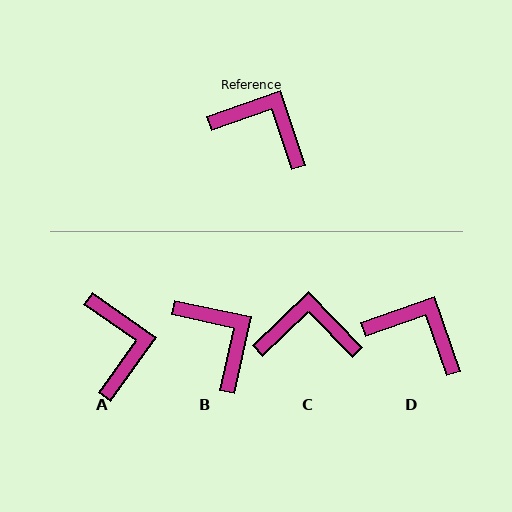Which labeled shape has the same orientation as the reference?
D.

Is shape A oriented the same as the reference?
No, it is off by about 54 degrees.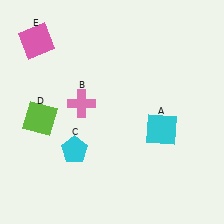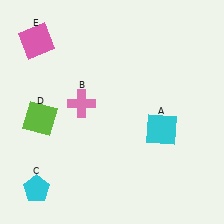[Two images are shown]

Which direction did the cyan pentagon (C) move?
The cyan pentagon (C) moved down.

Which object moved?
The cyan pentagon (C) moved down.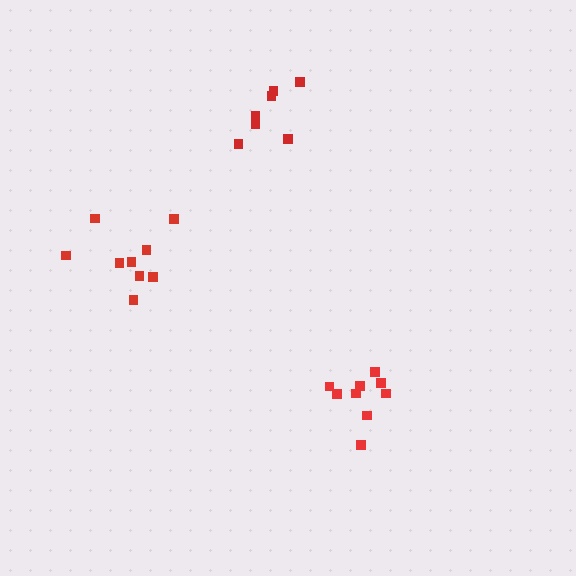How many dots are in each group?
Group 1: 9 dots, Group 2: 9 dots, Group 3: 7 dots (25 total).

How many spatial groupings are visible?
There are 3 spatial groupings.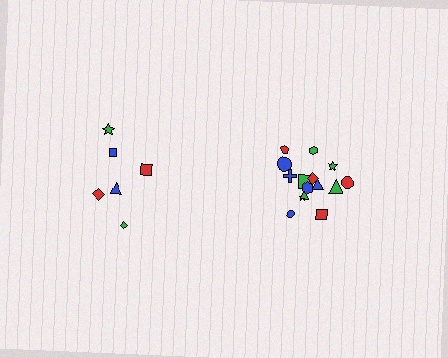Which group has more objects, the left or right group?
The right group.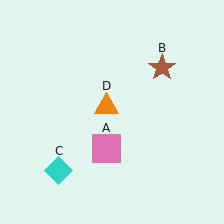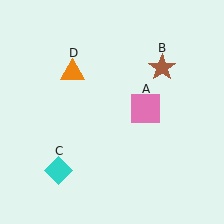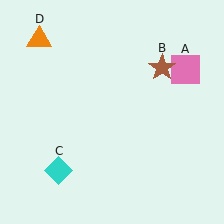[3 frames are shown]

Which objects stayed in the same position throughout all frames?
Brown star (object B) and cyan diamond (object C) remained stationary.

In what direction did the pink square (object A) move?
The pink square (object A) moved up and to the right.